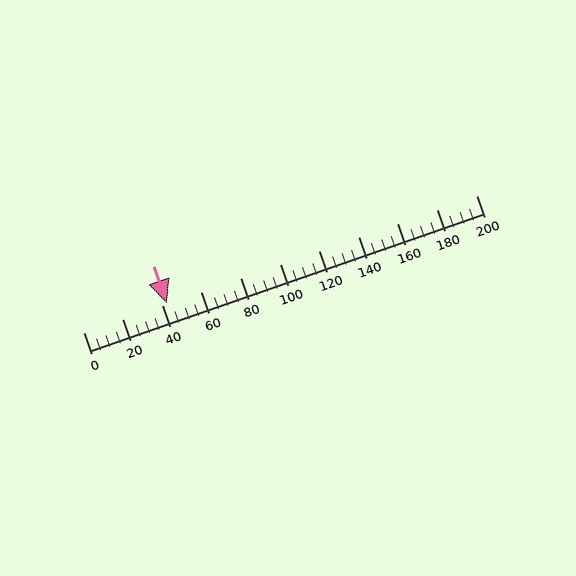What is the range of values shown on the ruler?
The ruler shows values from 0 to 200.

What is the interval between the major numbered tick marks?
The major tick marks are spaced 20 units apart.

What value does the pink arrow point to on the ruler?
The pink arrow points to approximately 43.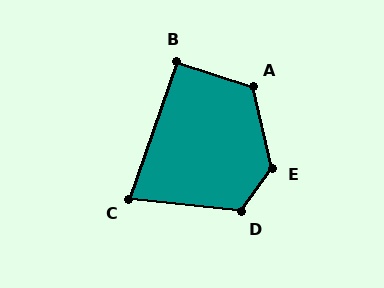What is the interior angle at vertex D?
Approximately 119 degrees (obtuse).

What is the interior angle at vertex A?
Approximately 121 degrees (obtuse).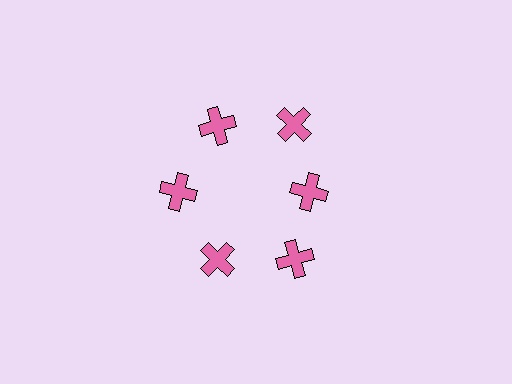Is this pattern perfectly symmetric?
No. The 6 pink crosses are arranged in a ring, but one element near the 3 o'clock position is pulled inward toward the center, breaking the 6-fold rotational symmetry.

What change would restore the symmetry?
The symmetry would be restored by moving it outward, back onto the ring so that all 6 crosses sit at equal angles and equal distance from the center.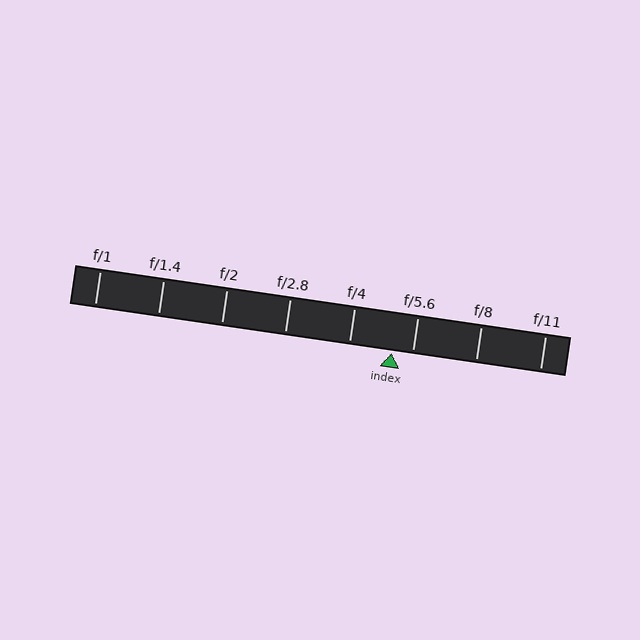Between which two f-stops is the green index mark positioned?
The index mark is between f/4 and f/5.6.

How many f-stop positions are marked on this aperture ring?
There are 8 f-stop positions marked.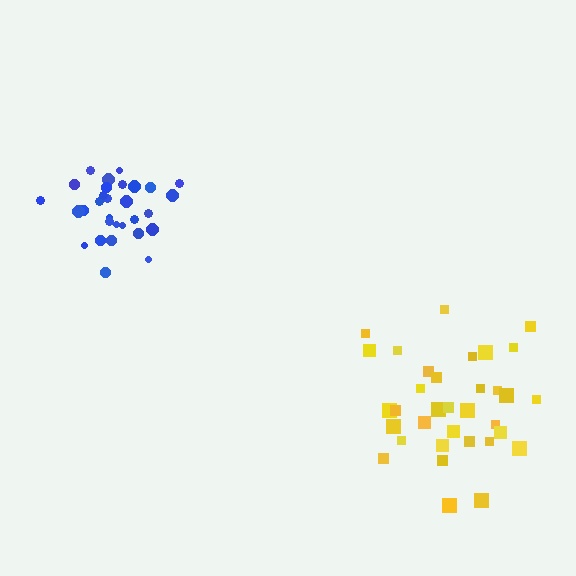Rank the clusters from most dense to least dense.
blue, yellow.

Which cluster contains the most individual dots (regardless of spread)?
Yellow (34).